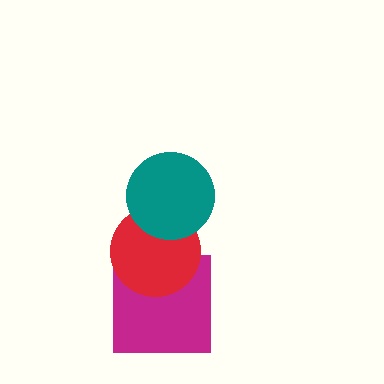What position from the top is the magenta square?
The magenta square is 3rd from the top.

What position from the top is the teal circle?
The teal circle is 1st from the top.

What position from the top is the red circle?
The red circle is 2nd from the top.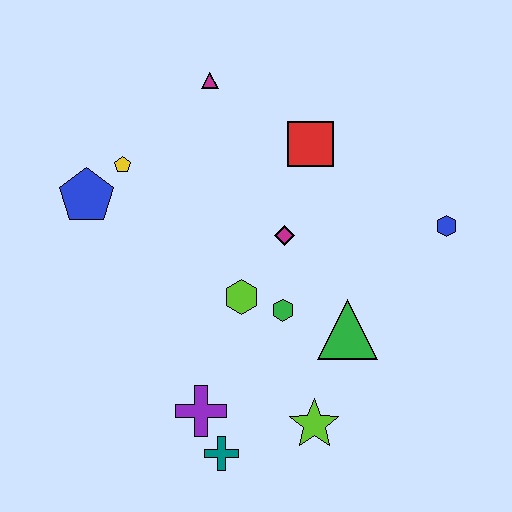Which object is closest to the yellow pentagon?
The blue pentagon is closest to the yellow pentagon.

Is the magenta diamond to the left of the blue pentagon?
No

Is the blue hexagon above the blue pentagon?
No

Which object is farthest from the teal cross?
The magenta triangle is farthest from the teal cross.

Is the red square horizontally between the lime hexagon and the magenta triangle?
No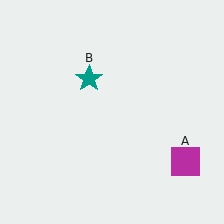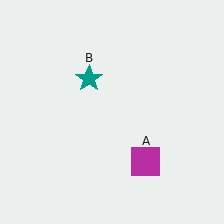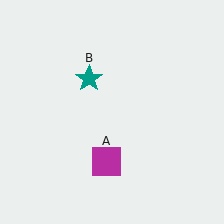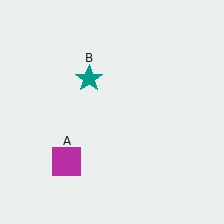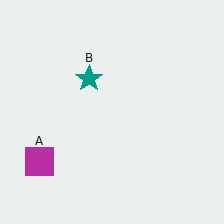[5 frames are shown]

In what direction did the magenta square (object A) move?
The magenta square (object A) moved left.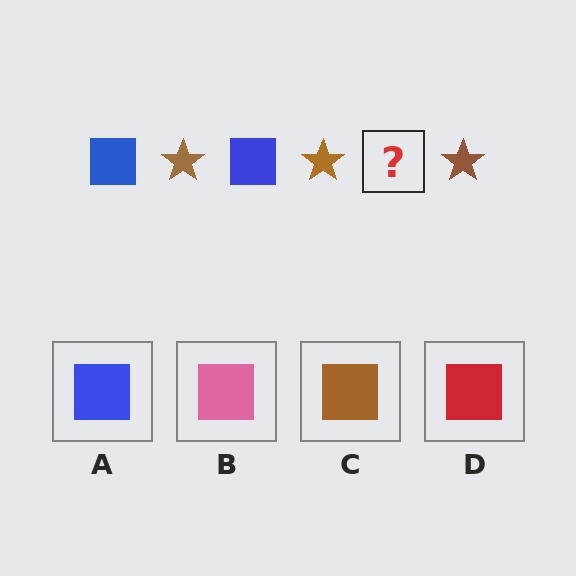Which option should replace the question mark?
Option A.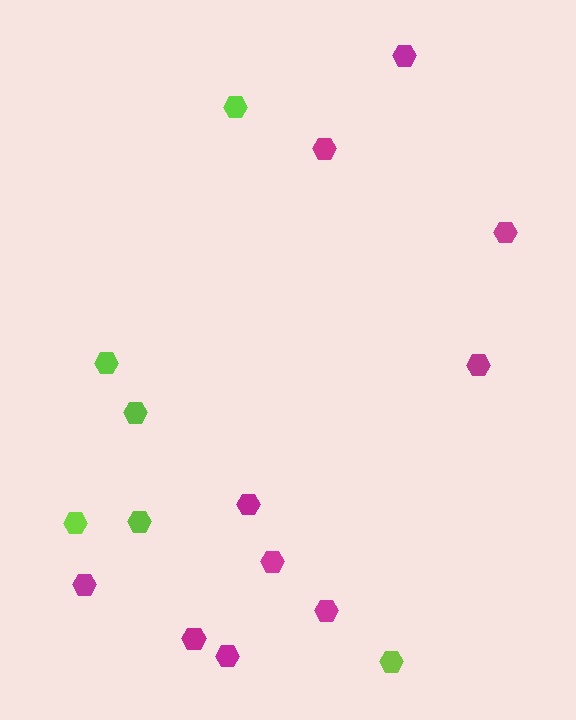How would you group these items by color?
There are 2 groups: one group of magenta hexagons (10) and one group of lime hexagons (6).